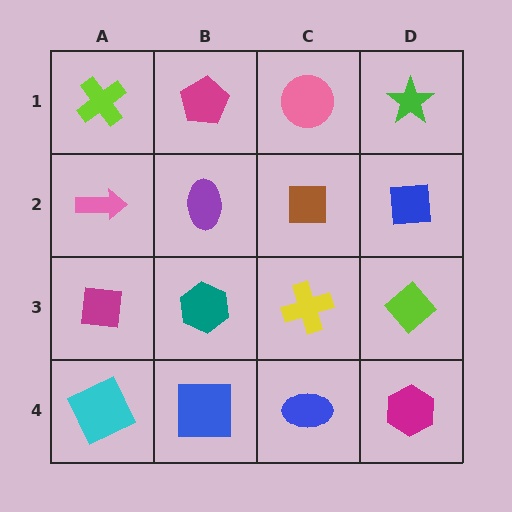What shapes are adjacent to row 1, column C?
A brown square (row 2, column C), a magenta pentagon (row 1, column B), a green star (row 1, column D).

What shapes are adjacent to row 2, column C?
A pink circle (row 1, column C), a yellow cross (row 3, column C), a purple ellipse (row 2, column B), a blue square (row 2, column D).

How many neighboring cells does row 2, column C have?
4.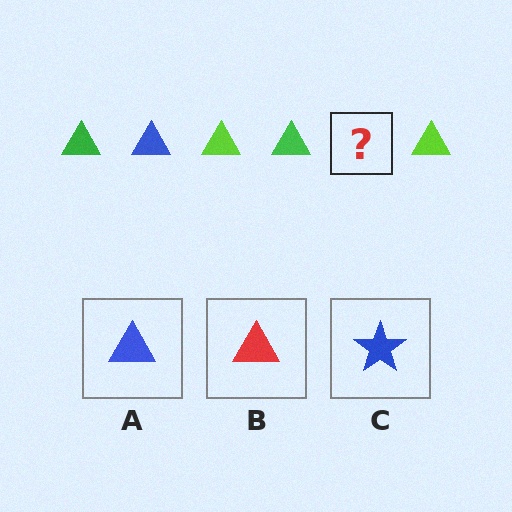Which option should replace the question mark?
Option A.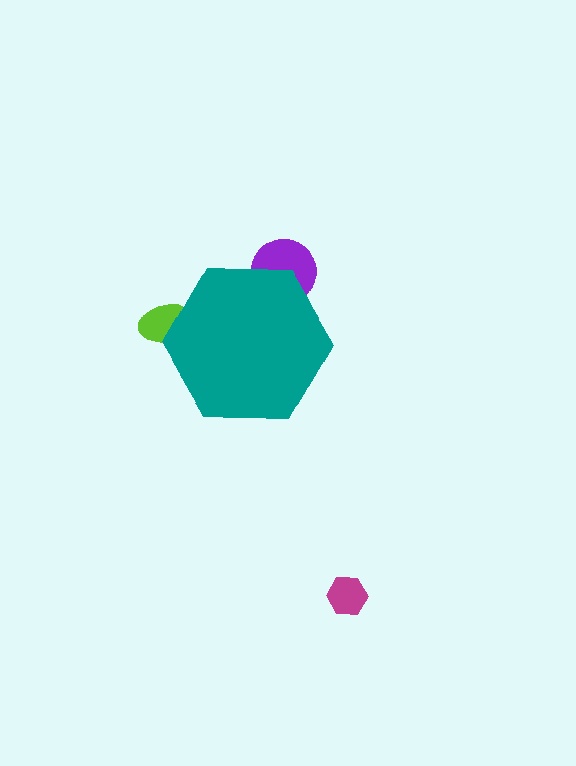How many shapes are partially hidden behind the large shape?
2 shapes are partially hidden.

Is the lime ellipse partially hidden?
Yes, the lime ellipse is partially hidden behind the teal hexagon.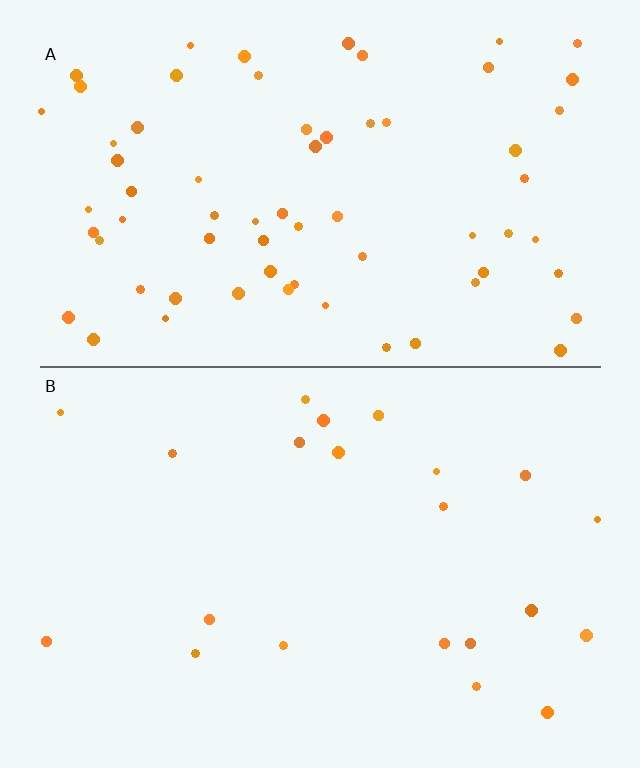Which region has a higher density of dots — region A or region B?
A (the top).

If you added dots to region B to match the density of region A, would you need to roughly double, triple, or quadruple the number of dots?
Approximately triple.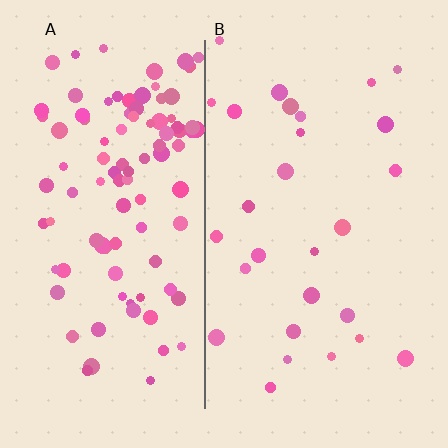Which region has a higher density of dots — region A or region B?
A (the left).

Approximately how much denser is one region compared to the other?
Approximately 3.6× — region A over region B.